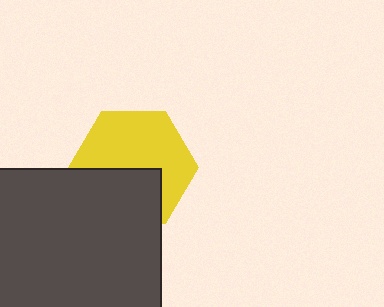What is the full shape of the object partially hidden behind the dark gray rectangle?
The partially hidden object is a yellow hexagon.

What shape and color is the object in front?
The object in front is a dark gray rectangle.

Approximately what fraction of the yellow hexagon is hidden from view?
Roughly 39% of the yellow hexagon is hidden behind the dark gray rectangle.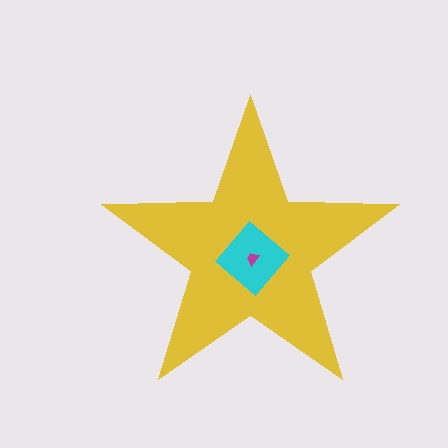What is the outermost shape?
The yellow star.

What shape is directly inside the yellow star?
The cyan diamond.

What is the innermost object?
The magenta trapezoid.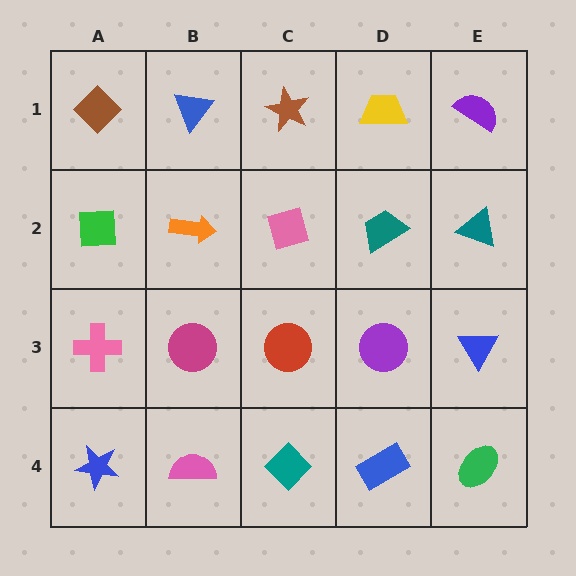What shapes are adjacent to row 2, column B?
A blue triangle (row 1, column B), a magenta circle (row 3, column B), a green square (row 2, column A), a pink square (row 2, column C).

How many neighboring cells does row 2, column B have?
4.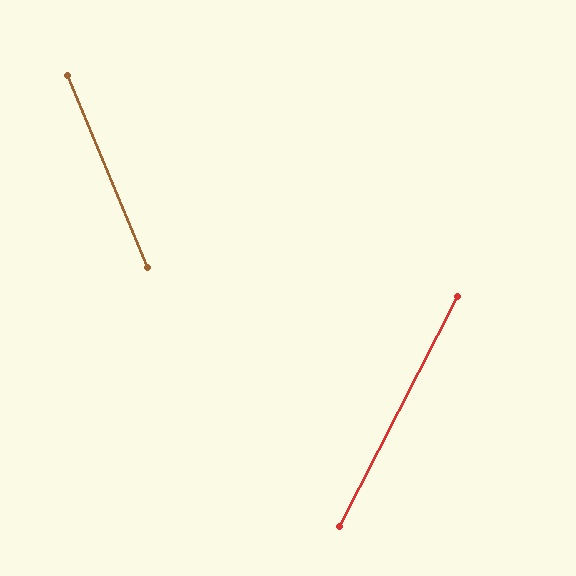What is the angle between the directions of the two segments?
Approximately 50 degrees.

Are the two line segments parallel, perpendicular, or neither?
Neither parallel nor perpendicular — they differ by about 50°.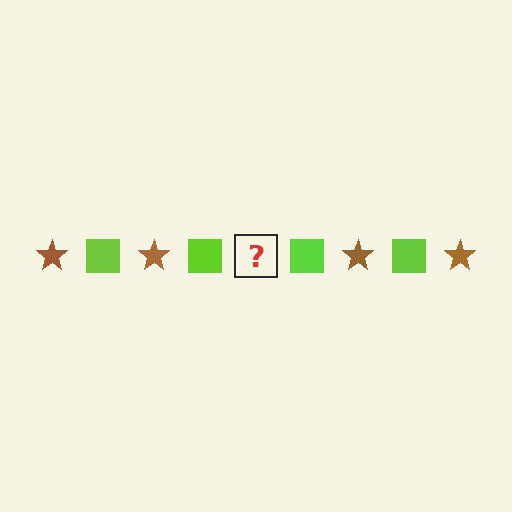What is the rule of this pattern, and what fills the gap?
The rule is that the pattern alternates between brown star and lime square. The gap should be filled with a brown star.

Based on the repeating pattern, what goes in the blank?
The blank should be a brown star.